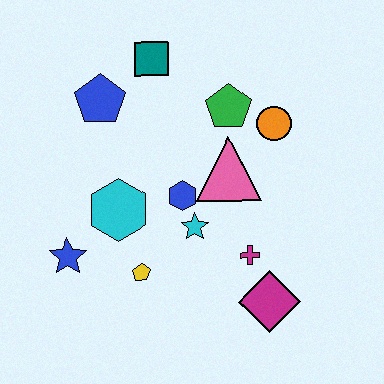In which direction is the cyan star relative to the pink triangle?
The cyan star is below the pink triangle.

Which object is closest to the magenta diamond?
The magenta cross is closest to the magenta diamond.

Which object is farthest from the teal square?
The magenta diamond is farthest from the teal square.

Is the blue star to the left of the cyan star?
Yes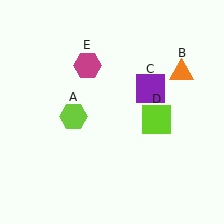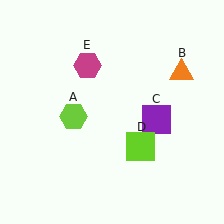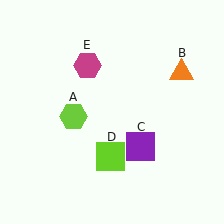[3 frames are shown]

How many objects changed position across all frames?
2 objects changed position: purple square (object C), lime square (object D).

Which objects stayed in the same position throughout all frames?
Lime hexagon (object A) and orange triangle (object B) and magenta hexagon (object E) remained stationary.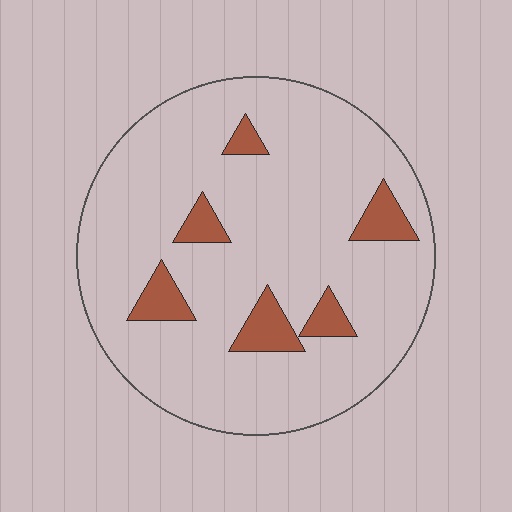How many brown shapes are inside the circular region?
6.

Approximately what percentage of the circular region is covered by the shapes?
Approximately 10%.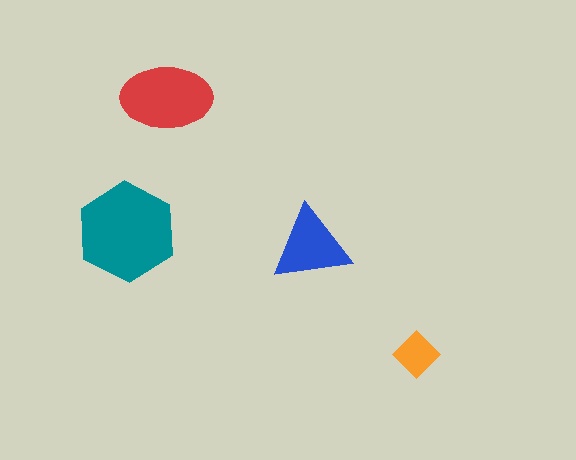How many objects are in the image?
There are 4 objects in the image.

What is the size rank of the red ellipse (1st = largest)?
2nd.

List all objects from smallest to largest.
The orange diamond, the blue triangle, the red ellipse, the teal hexagon.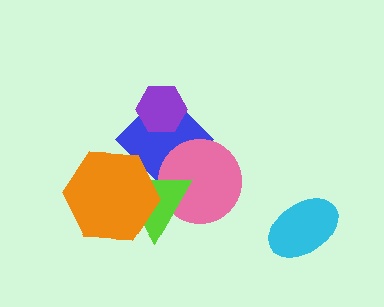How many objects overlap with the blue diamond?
4 objects overlap with the blue diamond.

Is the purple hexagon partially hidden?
No, no other shape covers it.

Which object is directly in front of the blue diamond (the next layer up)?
The purple hexagon is directly in front of the blue diamond.